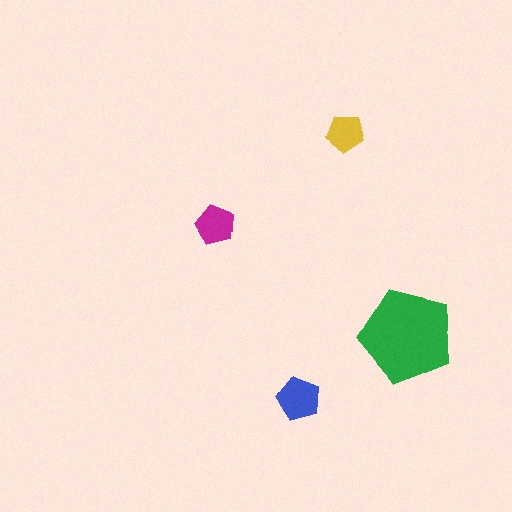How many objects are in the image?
There are 4 objects in the image.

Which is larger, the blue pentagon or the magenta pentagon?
The blue one.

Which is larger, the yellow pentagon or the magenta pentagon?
The magenta one.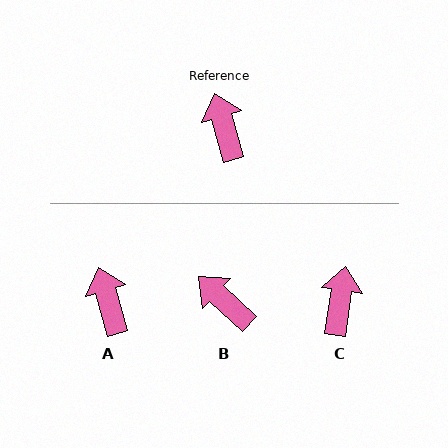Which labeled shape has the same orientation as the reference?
A.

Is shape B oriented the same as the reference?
No, it is off by about 31 degrees.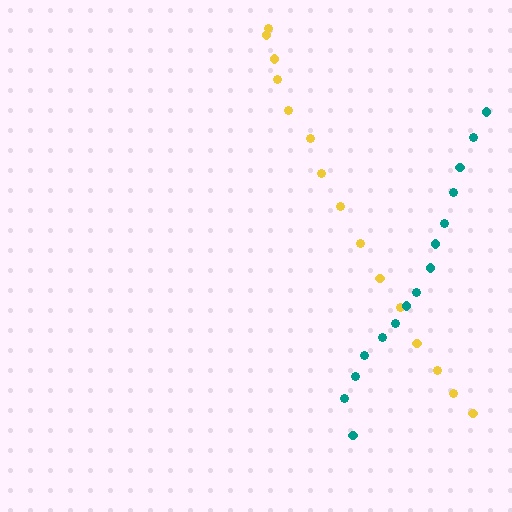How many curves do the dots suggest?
There are 2 distinct paths.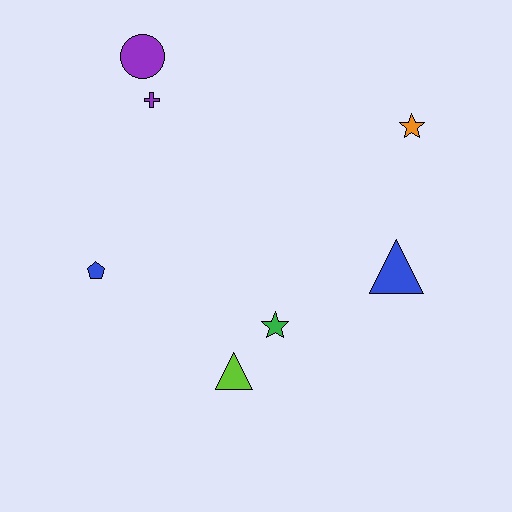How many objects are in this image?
There are 7 objects.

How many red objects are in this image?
There are no red objects.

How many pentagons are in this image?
There is 1 pentagon.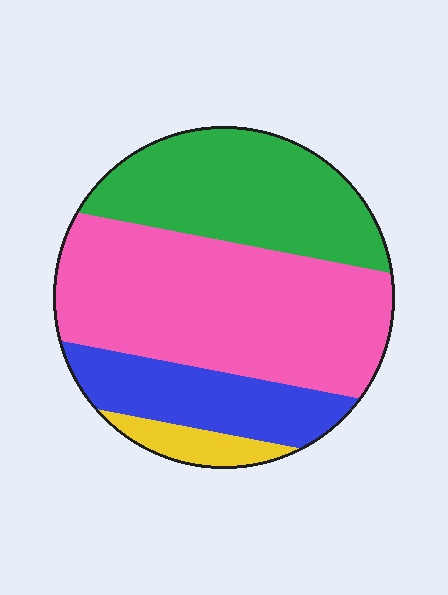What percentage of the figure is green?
Green covers 30% of the figure.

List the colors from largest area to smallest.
From largest to smallest: pink, green, blue, yellow.